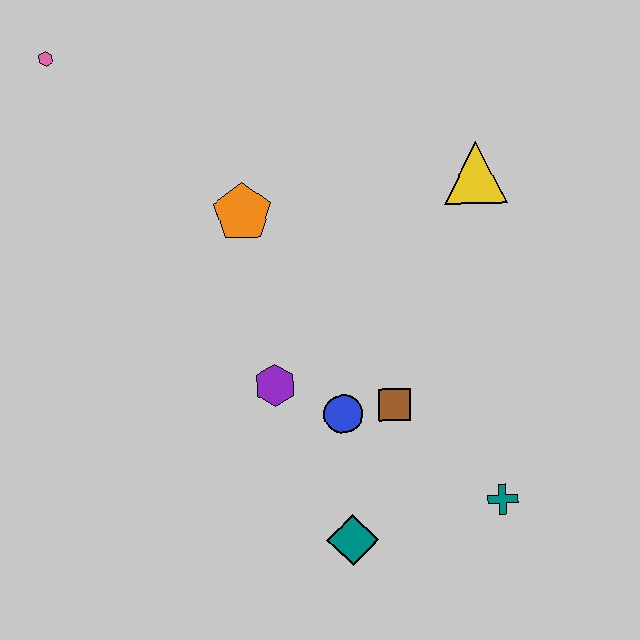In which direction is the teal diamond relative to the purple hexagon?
The teal diamond is below the purple hexagon.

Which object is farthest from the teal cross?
The pink hexagon is farthest from the teal cross.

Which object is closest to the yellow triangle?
The orange pentagon is closest to the yellow triangle.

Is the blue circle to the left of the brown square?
Yes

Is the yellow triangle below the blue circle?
No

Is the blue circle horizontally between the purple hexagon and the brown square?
Yes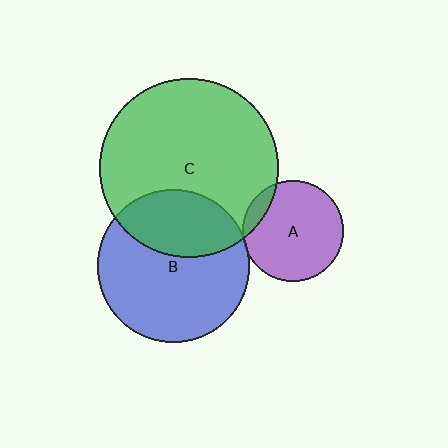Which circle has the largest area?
Circle C (green).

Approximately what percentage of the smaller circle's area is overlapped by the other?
Approximately 35%.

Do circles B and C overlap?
Yes.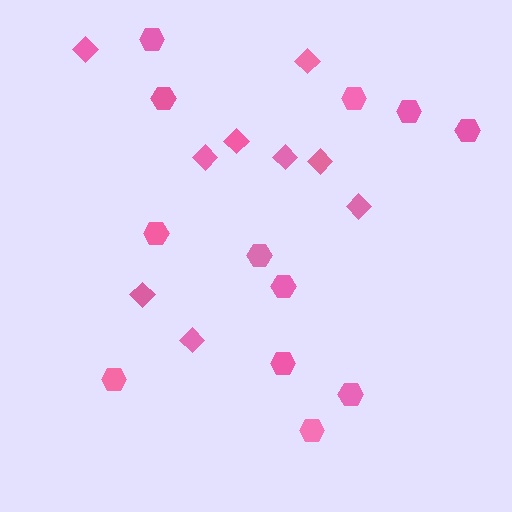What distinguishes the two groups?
There are 2 groups: one group of hexagons (12) and one group of diamonds (9).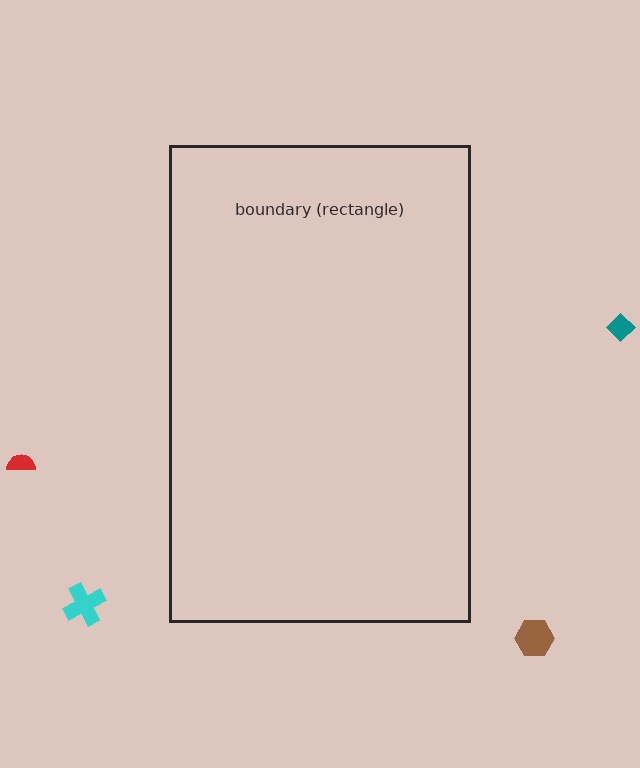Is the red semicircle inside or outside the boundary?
Outside.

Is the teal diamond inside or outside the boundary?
Outside.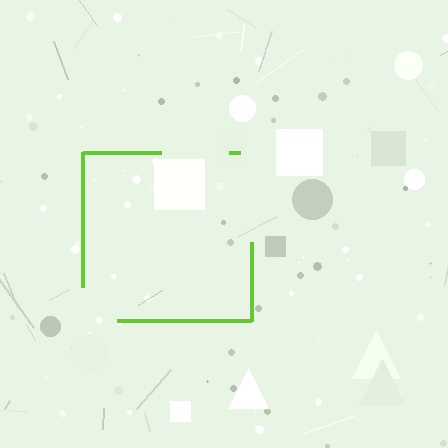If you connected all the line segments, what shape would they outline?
They would outline a square.